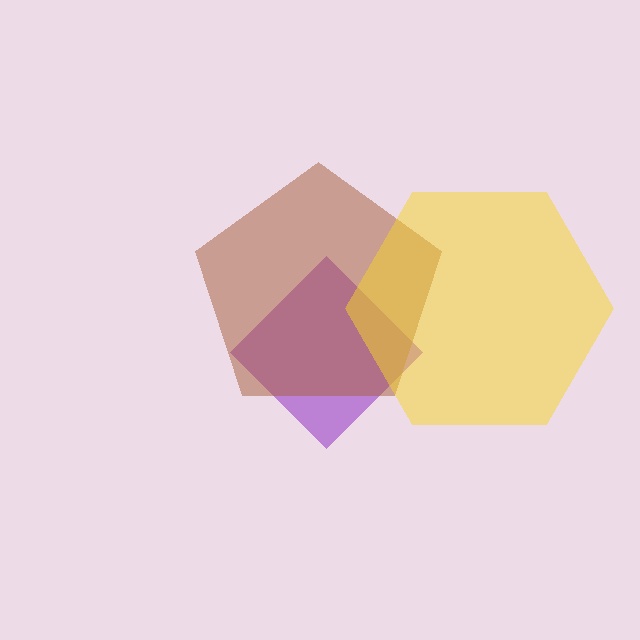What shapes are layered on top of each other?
The layered shapes are: a purple diamond, a brown pentagon, a yellow hexagon.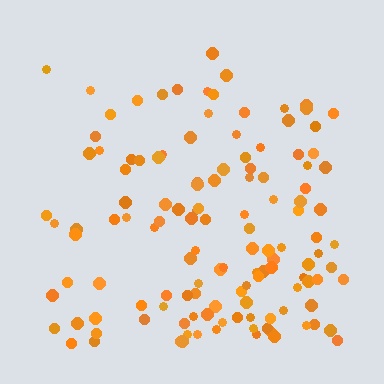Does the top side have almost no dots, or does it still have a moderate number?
Still a moderate number, just noticeably fewer than the bottom.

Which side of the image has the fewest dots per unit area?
The top.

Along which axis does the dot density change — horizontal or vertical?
Vertical.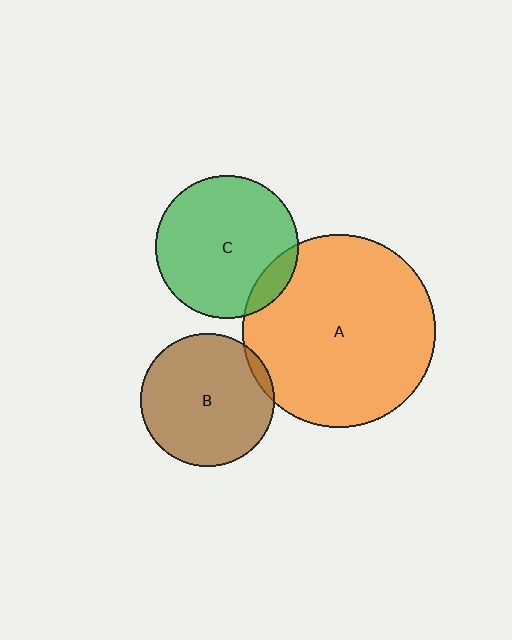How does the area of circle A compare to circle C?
Approximately 1.8 times.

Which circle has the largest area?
Circle A (orange).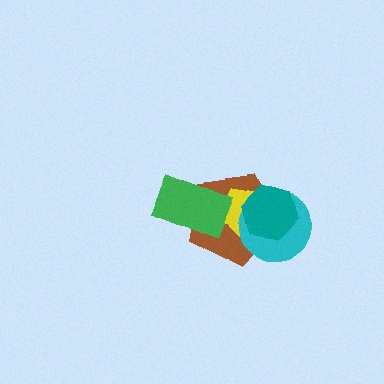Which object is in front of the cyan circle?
The teal hexagon is in front of the cyan circle.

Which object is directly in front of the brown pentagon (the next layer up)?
The yellow pentagon is directly in front of the brown pentagon.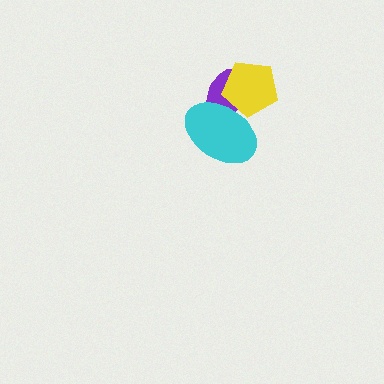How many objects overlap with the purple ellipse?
2 objects overlap with the purple ellipse.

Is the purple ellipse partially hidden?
Yes, it is partially covered by another shape.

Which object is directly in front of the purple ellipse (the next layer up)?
The yellow pentagon is directly in front of the purple ellipse.